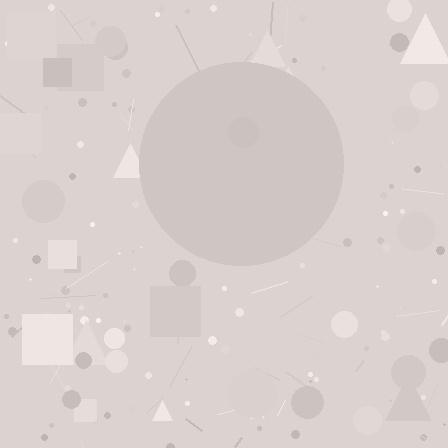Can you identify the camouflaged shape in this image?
The camouflaged shape is a circle.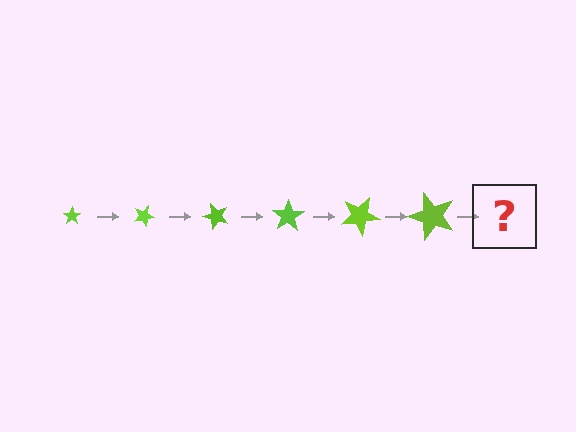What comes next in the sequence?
The next element should be a star, larger than the previous one and rotated 150 degrees from the start.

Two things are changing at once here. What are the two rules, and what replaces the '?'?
The two rules are that the star grows larger each step and it rotates 25 degrees each step. The '?' should be a star, larger than the previous one and rotated 150 degrees from the start.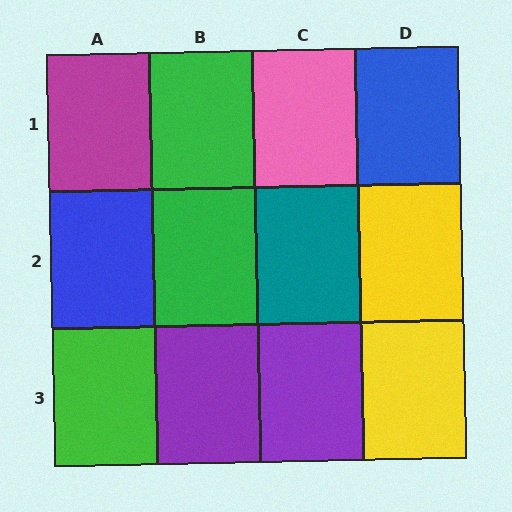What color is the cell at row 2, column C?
Teal.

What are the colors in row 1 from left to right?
Magenta, green, pink, blue.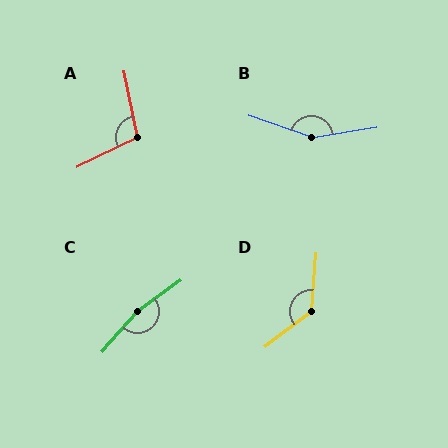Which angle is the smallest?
A, at approximately 104 degrees.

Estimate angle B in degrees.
Approximately 152 degrees.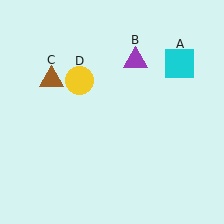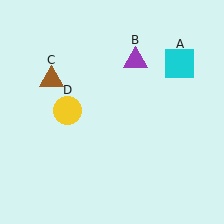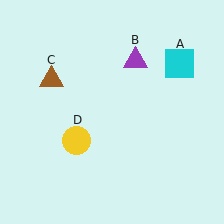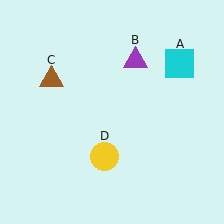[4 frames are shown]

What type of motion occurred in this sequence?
The yellow circle (object D) rotated counterclockwise around the center of the scene.